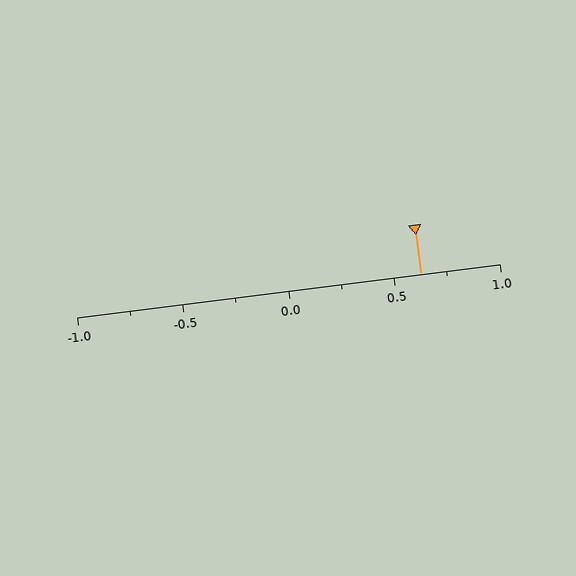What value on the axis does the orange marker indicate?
The marker indicates approximately 0.62.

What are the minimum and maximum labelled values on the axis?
The axis runs from -1.0 to 1.0.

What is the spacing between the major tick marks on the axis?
The major ticks are spaced 0.5 apart.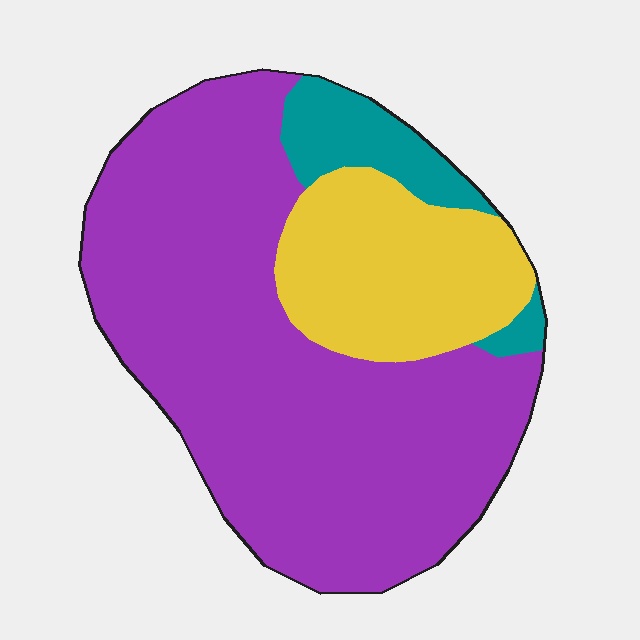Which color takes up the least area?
Teal, at roughly 10%.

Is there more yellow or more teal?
Yellow.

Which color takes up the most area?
Purple, at roughly 70%.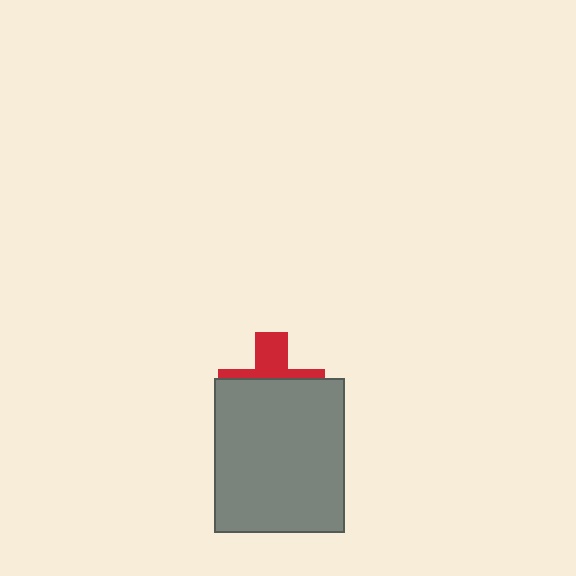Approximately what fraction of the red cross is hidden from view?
Roughly 65% of the red cross is hidden behind the gray rectangle.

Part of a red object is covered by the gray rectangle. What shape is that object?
It is a cross.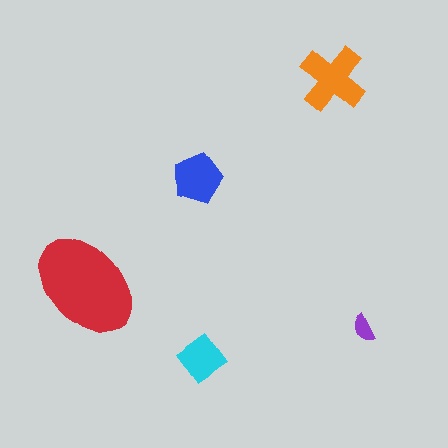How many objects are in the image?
There are 5 objects in the image.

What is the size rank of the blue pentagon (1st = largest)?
3rd.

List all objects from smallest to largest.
The purple semicircle, the cyan diamond, the blue pentagon, the orange cross, the red ellipse.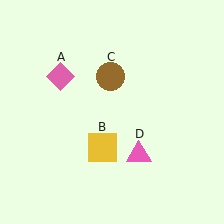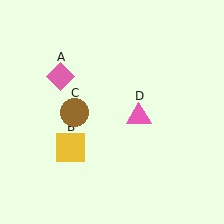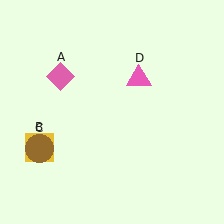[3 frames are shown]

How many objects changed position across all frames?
3 objects changed position: yellow square (object B), brown circle (object C), pink triangle (object D).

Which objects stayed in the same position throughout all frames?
Pink diamond (object A) remained stationary.